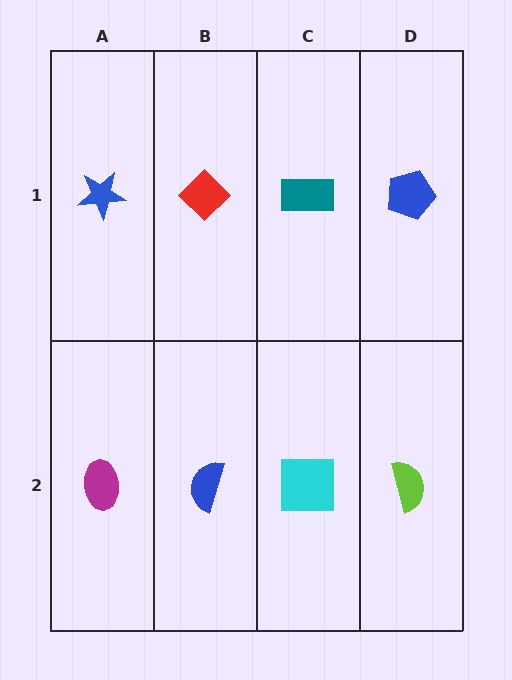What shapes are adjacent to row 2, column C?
A teal rectangle (row 1, column C), a blue semicircle (row 2, column B), a lime semicircle (row 2, column D).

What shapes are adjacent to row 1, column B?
A blue semicircle (row 2, column B), a blue star (row 1, column A), a teal rectangle (row 1, column C).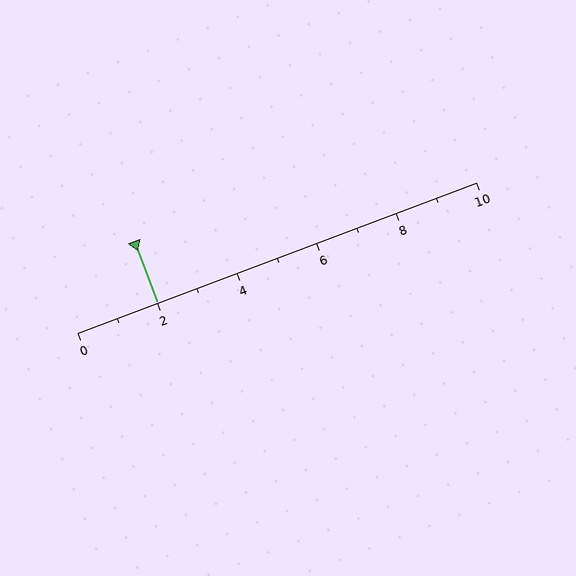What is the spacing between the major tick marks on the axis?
The major ticks are spaced 2 apart.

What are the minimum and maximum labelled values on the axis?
The axis runs from 0 to 10.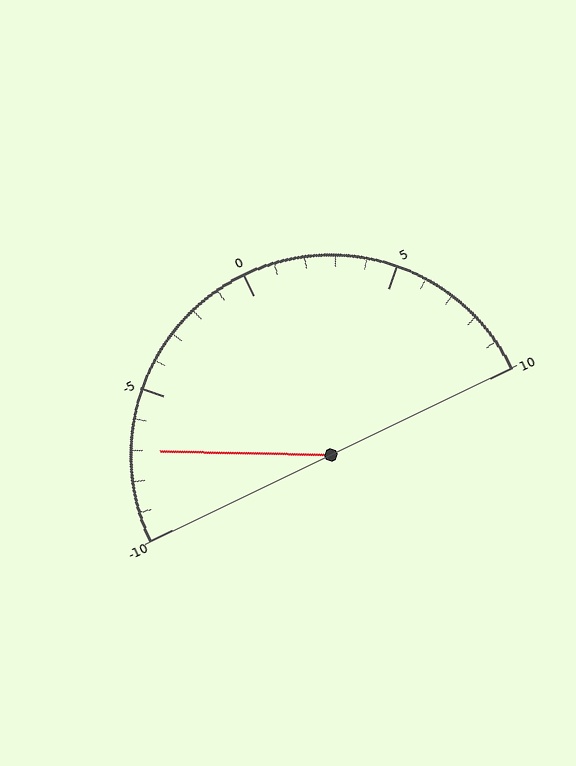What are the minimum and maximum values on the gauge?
The gauge ranges from -10 to 10.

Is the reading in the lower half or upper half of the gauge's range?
The reading is in the lower half of the range (-10 to 10).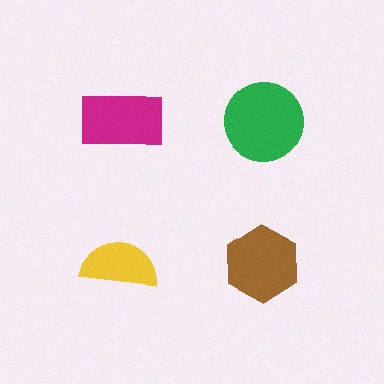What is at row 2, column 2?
A brown hexagon.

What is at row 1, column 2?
A green circle.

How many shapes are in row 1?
2 shapes.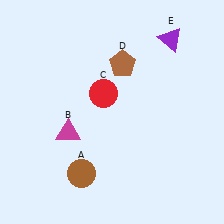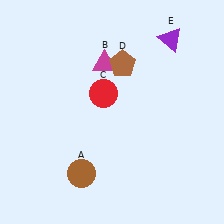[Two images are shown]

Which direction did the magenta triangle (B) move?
The magenta triangle (B) moved up.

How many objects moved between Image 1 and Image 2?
1 object moved between the two images.